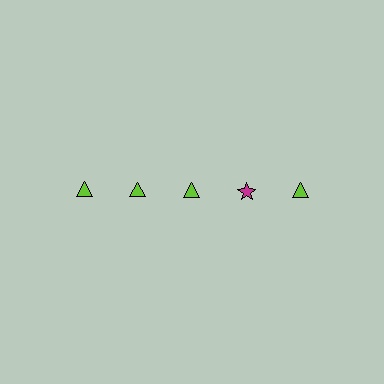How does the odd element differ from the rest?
It differs in both color (magenta instead of lime) and shape (star instead of triangle).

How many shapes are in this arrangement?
There are 5 shapes arranged in a grid pattern.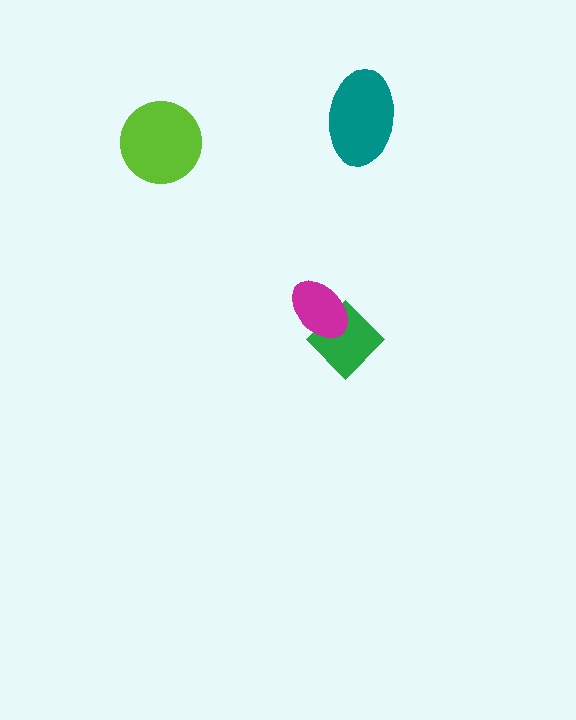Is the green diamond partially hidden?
Yes, it is partially covered by another shape.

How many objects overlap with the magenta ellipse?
1 object overlaps with the magenta ellipse.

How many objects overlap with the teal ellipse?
0 objects overlap with the teal ellipse.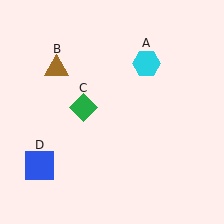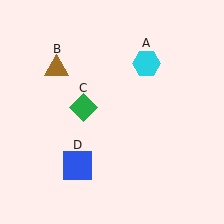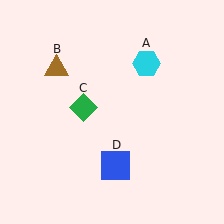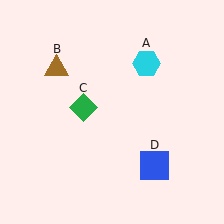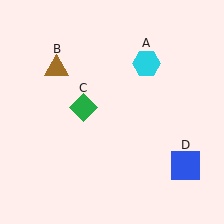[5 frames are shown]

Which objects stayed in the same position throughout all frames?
Cyan hexagon (object A) and brown triangle (object B) and green diamond (object C) remained stationary.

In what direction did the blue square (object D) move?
The blue square (object D) moved right.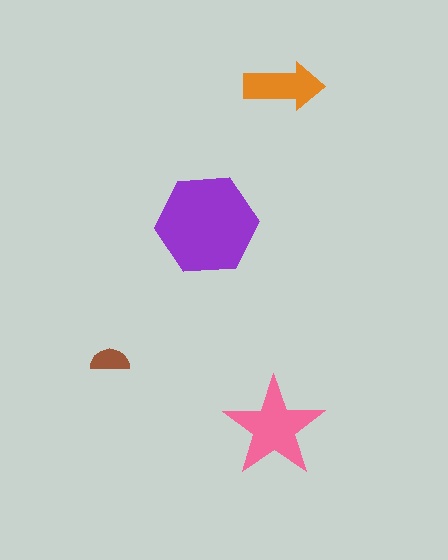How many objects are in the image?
There are 4 objects in the image.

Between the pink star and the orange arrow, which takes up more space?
The pink star.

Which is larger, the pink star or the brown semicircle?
The pink star.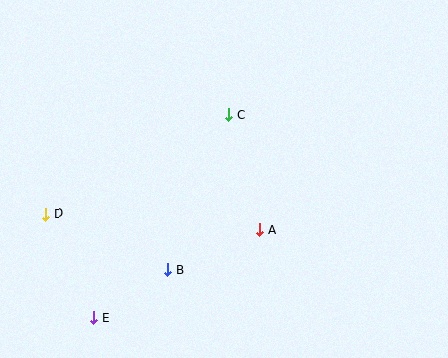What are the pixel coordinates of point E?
Point E is at (94, 318).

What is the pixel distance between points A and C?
The distance between A and C is 119 pixels.